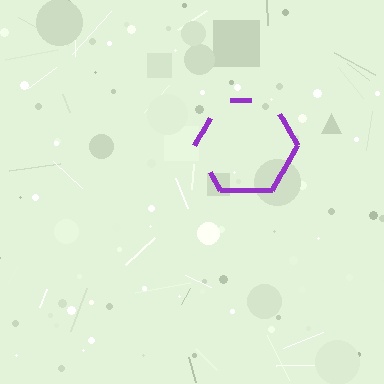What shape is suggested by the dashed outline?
The dashed outline suggests a hexagon.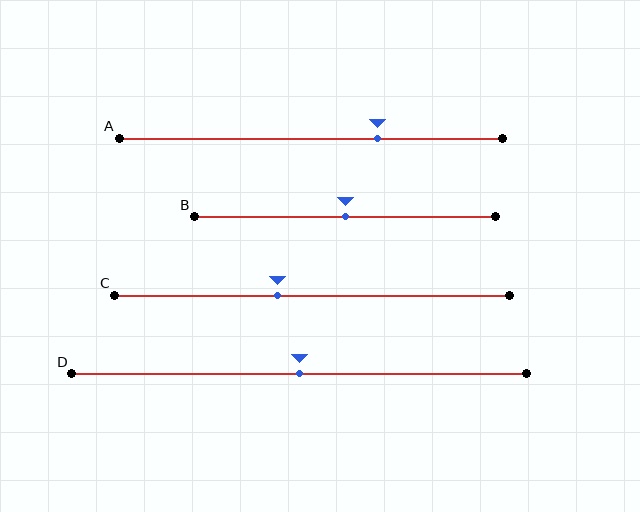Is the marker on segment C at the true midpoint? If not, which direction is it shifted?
No, the marker on segment C is shifted to the left by about 9% of the segment length.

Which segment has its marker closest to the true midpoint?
Segment B has its marker closest to the true midpoint.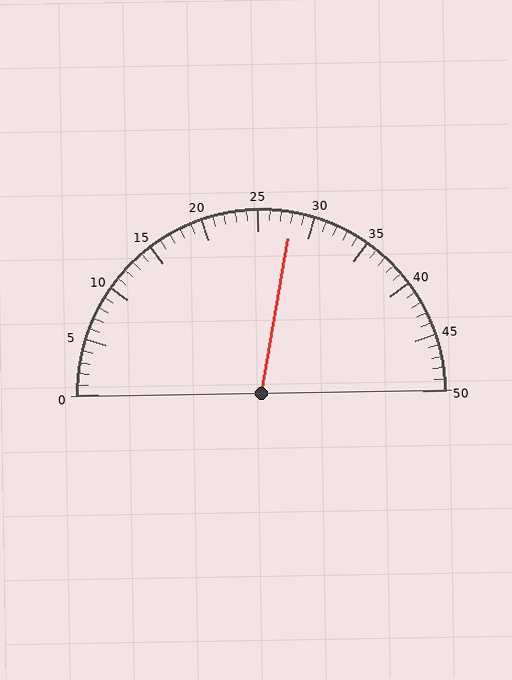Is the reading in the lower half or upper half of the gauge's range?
The reading is in the upper half of the range (0 to 50).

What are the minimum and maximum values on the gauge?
The gauge ranges from 0 to 50.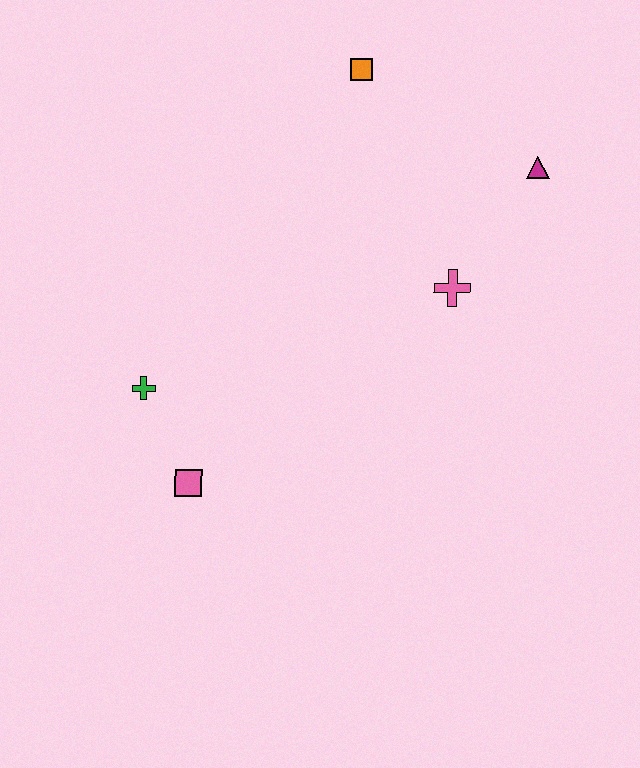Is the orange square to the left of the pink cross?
Yes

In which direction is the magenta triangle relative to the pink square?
The magenta triangle is to the right of the pink square.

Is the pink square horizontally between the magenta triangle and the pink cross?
No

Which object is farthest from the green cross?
The magenta triangle is farthest from the green cross.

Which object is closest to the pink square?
The green cross is closest to the pink square.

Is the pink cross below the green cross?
No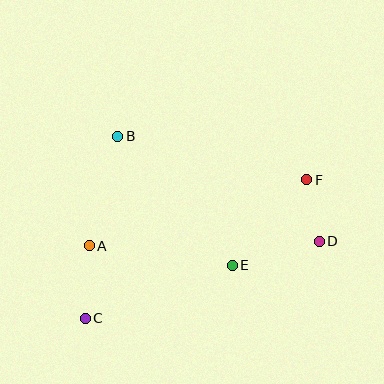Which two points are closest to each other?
Points D and F are closest to each other.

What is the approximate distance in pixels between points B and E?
The distance between B and E is approximately 173 pixels.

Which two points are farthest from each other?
Points C and F are farthest from each other.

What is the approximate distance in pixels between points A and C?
The distance between A and C is approximately 72 pixels.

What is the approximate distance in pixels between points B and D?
The distance between B and D is approximately 227 pixels.